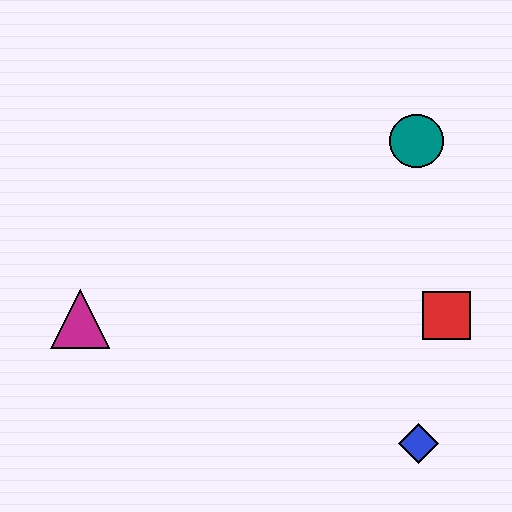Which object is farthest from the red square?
The magenta triangle is farthest from the red square.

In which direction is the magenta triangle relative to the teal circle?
The magenta triangle is to the left of the teal circle.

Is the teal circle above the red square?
Yes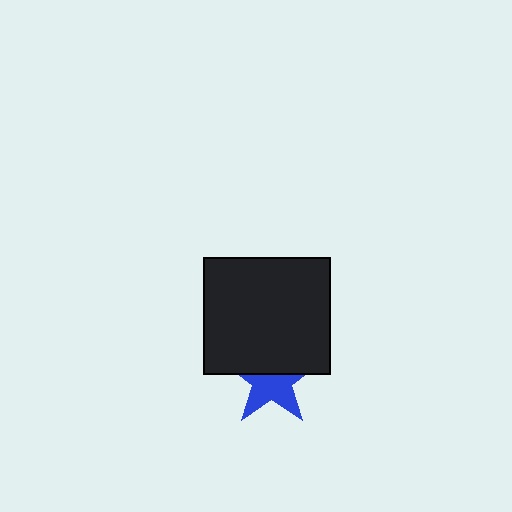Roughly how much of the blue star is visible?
About half of it is visible (roughly 51%).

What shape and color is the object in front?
The object in front is a black rectangle.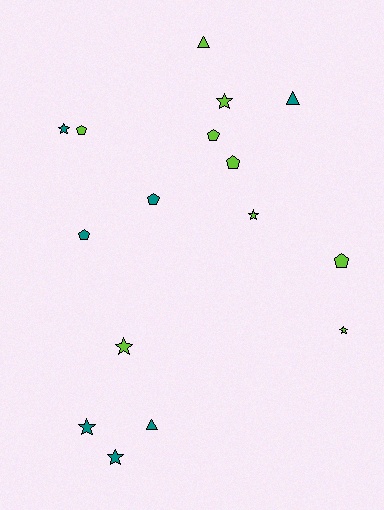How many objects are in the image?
There are 16 objects.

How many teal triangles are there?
There are 2 teal triangles.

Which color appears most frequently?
Lime, with 9 objects.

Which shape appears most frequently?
Star, with 7 objects.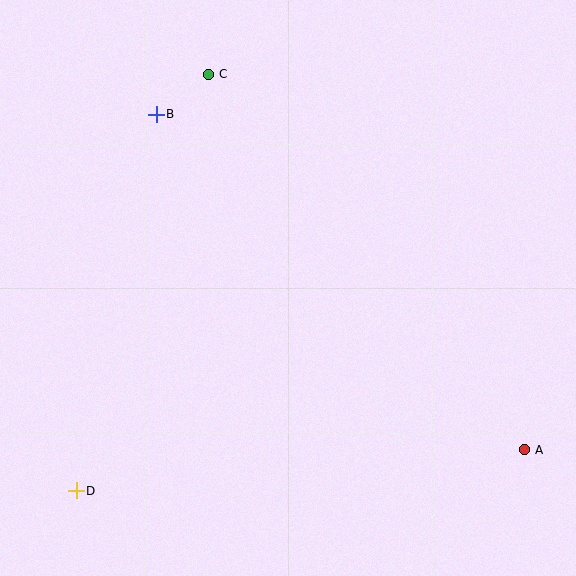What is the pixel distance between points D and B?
The distance between D and B is 385 pixels.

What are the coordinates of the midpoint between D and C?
The midpoint between D and C is at (142, 283).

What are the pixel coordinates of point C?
Point C is at (209, 74).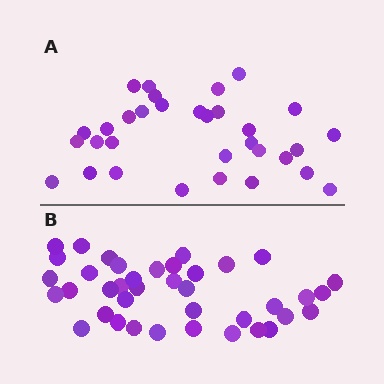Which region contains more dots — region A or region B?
Region B (the bottom region) has more dots.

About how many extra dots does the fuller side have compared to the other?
Region B has roughly 8 or so more dots than region A.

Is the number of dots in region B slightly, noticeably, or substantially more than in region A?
Region B has only slightly more — the two regions are fairly close. The ratio is roughly 1.2 to 1.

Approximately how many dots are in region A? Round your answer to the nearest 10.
About 30 dots. (The exact count is 32, which rounds to 30.)